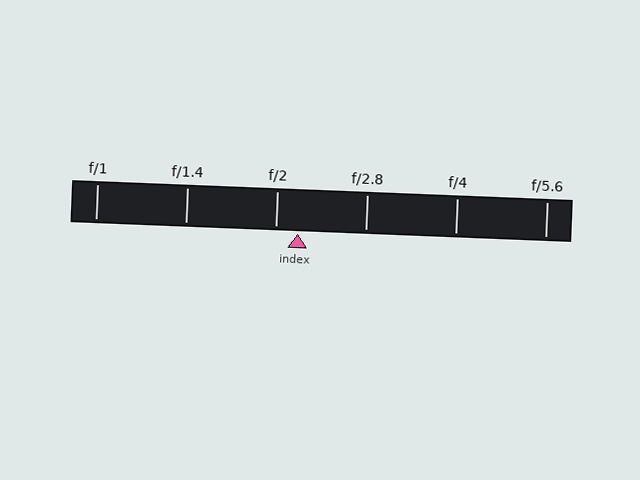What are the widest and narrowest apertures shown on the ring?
The widest aperture shown is f/1 and the narrowest is f/5.6.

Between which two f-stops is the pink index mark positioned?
The index mark is between f/2 and f/2.8.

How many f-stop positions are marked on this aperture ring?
There are 6 f-stop positions marked.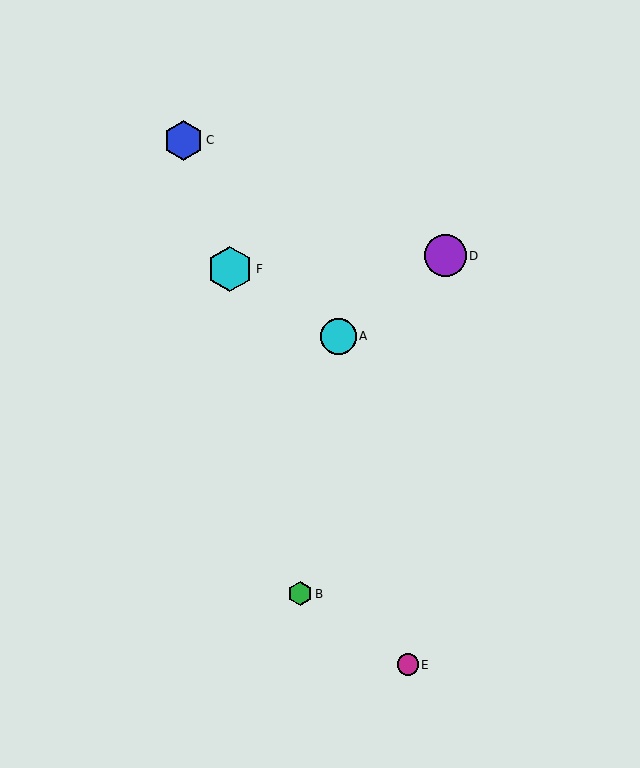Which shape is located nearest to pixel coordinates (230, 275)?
The cyan hexagon (labeled F) at (230, 269) is nearest to that location.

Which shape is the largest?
The cyan hexagon (labeled F) is the largest.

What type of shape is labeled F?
Shape F is a cyan hexagon.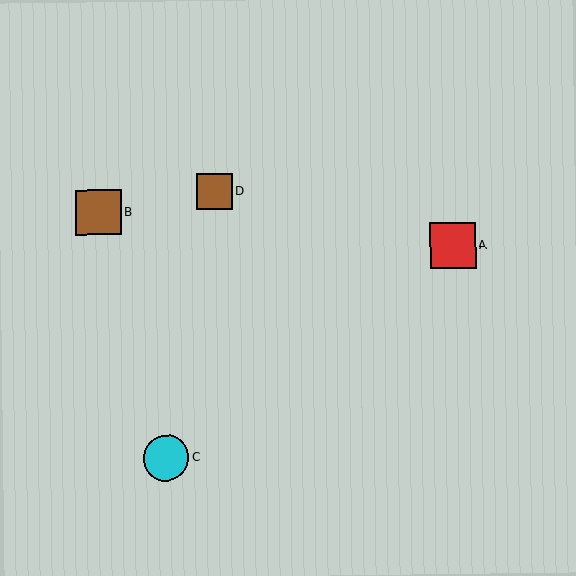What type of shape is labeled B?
Shape B is a brown square.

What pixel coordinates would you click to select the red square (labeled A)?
Click at (453, 245) to select the red square A.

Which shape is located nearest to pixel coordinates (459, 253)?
The red square (labeled A) at (453, 245) is nearest to that location.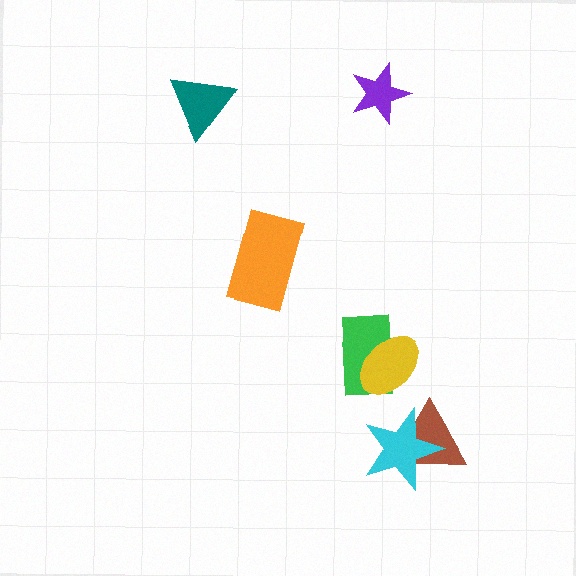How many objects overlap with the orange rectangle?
0 objects overlap with the orange rectangle.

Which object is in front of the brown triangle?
The cyan star is in front of the brown triangle.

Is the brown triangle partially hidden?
Yes, it is partially covered by another shape.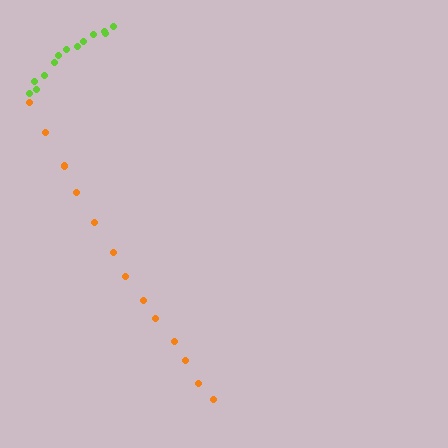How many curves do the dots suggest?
There are 2 distinct paths.